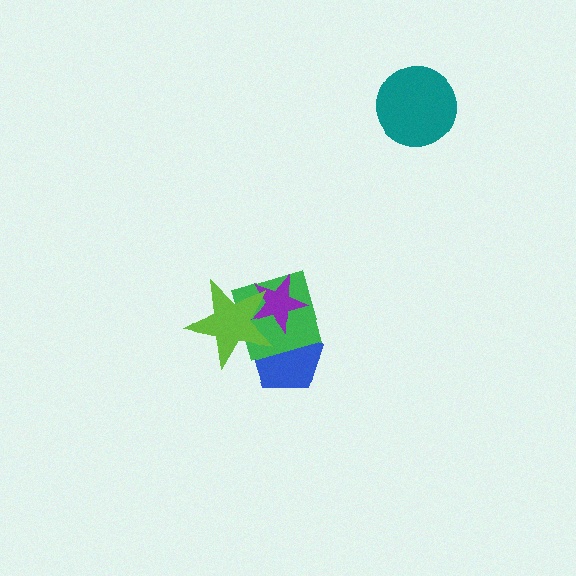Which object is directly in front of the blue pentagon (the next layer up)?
The green square is directly in front of the blue pentagon.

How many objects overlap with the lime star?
3 objects overlap with the lime star.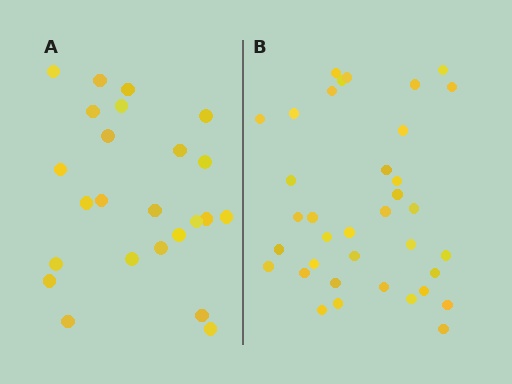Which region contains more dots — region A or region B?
Region B (the right region) has more dots.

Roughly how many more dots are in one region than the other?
Region B has roughly 12 or so more dots than region A.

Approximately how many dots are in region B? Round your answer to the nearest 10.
About 40 dots. (The exact count is 36, which rounds to 40.)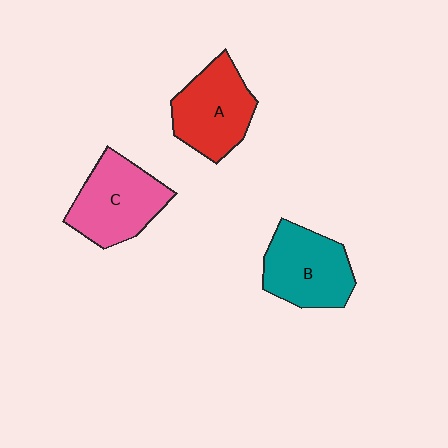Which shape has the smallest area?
Shape A (red).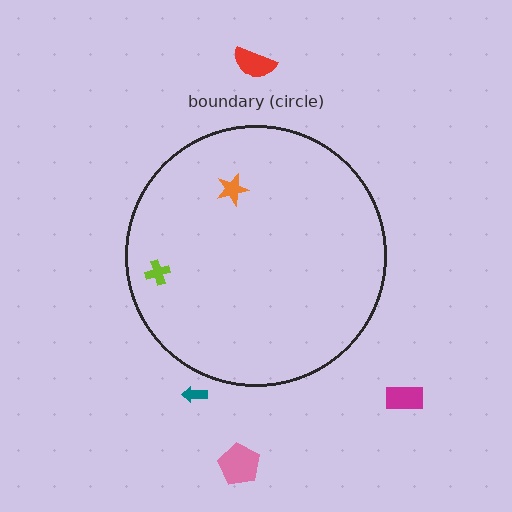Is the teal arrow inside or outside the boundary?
Outside.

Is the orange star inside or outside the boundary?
Inside.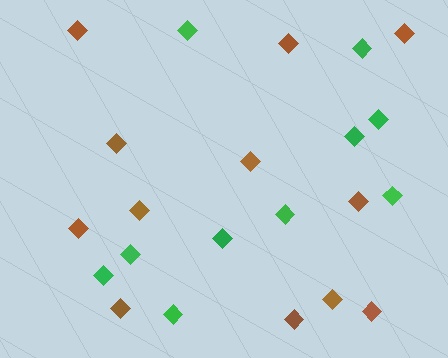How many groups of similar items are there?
There are 2 groups: one group of green diamonds (10) and one group of brown diamonds (12).